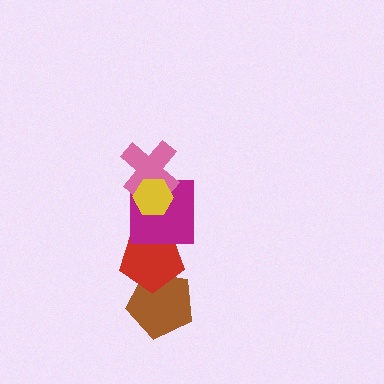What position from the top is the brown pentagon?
The brown pentagon is 5th from the top.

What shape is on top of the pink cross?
The yellow hexagon is on top of the pink cross.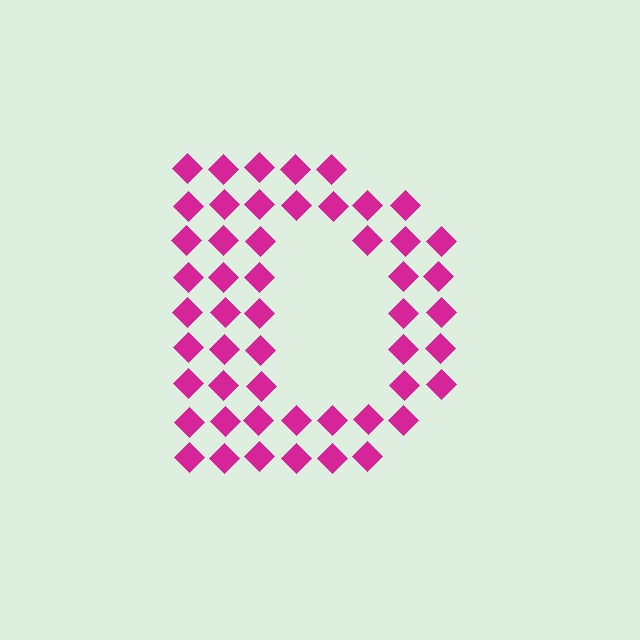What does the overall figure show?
The overall figure shows the letter D.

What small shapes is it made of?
It is made of small diamonds.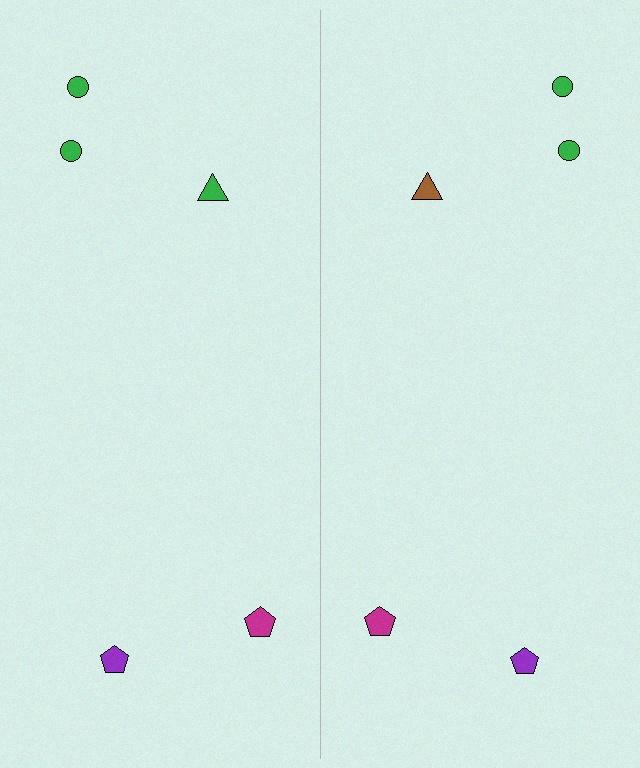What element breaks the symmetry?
The brown triangle on the right side breaks the symmetry — its mirror counterpart is green.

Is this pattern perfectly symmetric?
No, the pattern is not perfectly symmetric. The brown triangle on the right side breaks the symmetry — its mirror counterpart is green.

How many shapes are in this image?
There are 10 shapes in this image.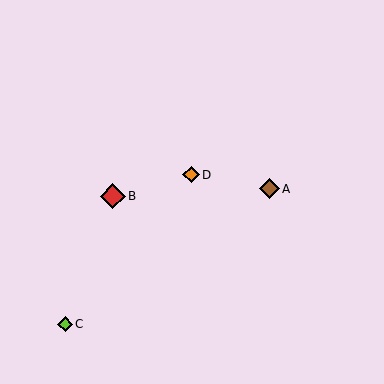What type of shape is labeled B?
Shape B is a red diamond.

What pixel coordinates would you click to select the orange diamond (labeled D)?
Click at (191, 175) to select the orange diamond D.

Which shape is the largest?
The red diamond (labeled B) is the largest.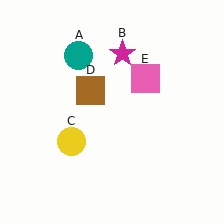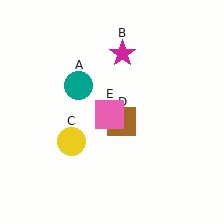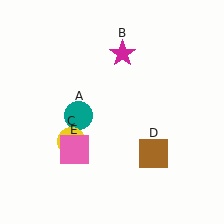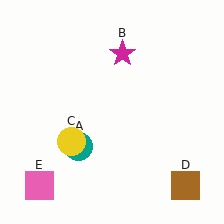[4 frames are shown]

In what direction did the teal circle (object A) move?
The teal circle (object A) moved down.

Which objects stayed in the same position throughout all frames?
Magenta star (object B) and yellow circle (object C) remained stationary.